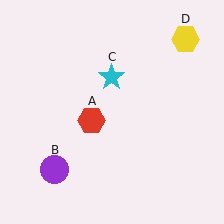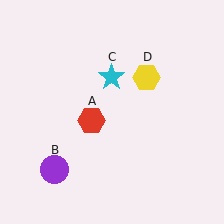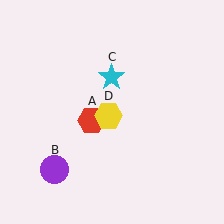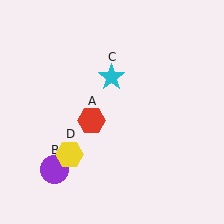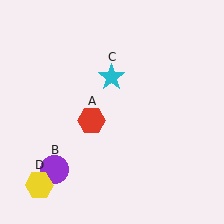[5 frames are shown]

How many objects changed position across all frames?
1 object changed position: yellow hexagon (object D).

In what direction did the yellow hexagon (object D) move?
The yellow hexagon (object D) moved down and to the left.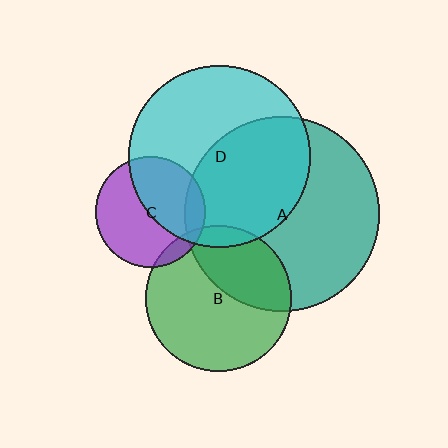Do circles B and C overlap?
Yes.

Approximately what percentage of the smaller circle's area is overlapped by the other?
Approximately 10%.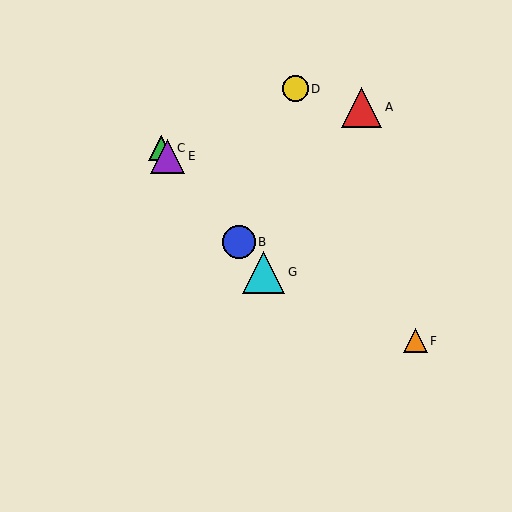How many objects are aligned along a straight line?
4 objects (B, C, E, G) are aligned along a straight line.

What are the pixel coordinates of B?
Object B is at (239, 242).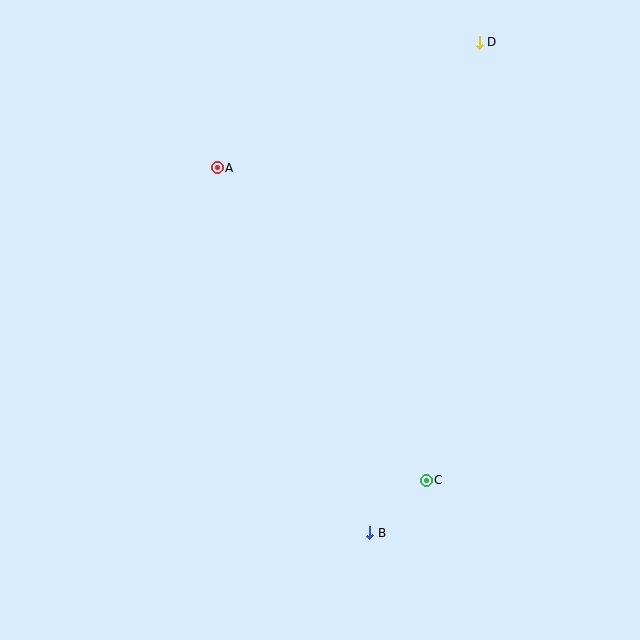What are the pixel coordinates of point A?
Point A is at (217, 168).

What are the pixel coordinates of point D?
Point D is at (479, 42).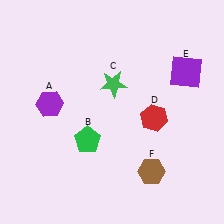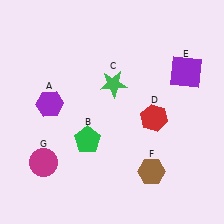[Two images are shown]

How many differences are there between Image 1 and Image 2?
There is 1 difference between the two images.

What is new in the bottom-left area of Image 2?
A magenta circle (G) was added in the bottom-left area of Image 2.